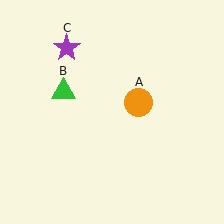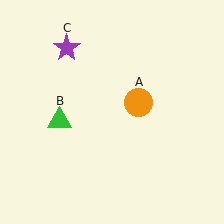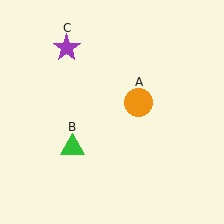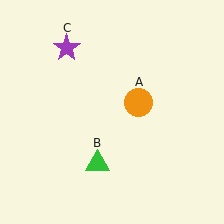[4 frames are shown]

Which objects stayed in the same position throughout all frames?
Orange circle (object A) and purple star (object C) remained stationary.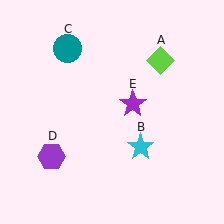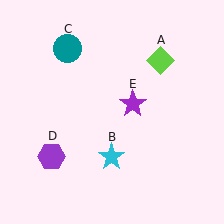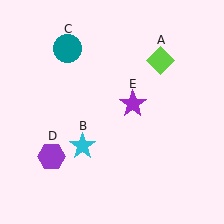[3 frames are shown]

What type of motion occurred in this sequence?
The cyan star (object B) rotated clockwise around the center of the scene.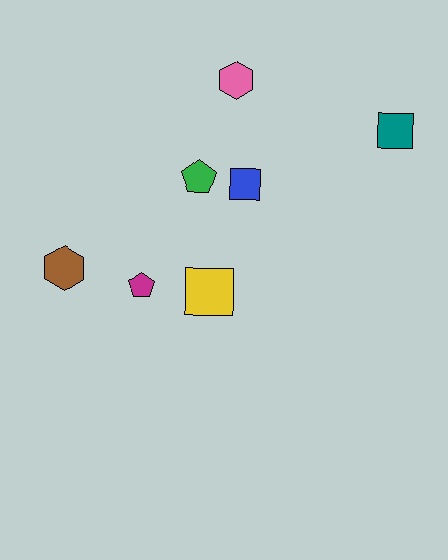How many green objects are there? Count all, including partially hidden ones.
There is 1 green object.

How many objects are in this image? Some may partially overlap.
There are 7 objects.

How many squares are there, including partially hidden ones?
There are 3 squares.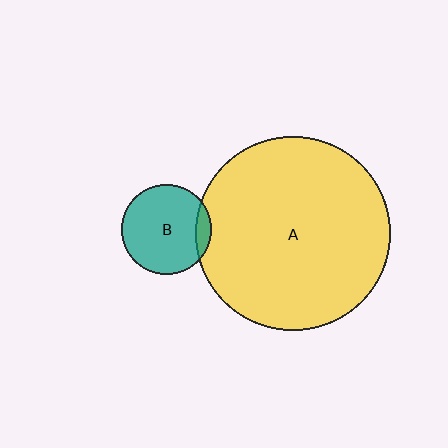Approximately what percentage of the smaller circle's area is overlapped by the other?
Approximately 10%.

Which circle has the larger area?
Circle A (yellow).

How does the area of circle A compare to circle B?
Approximately 4.7 times.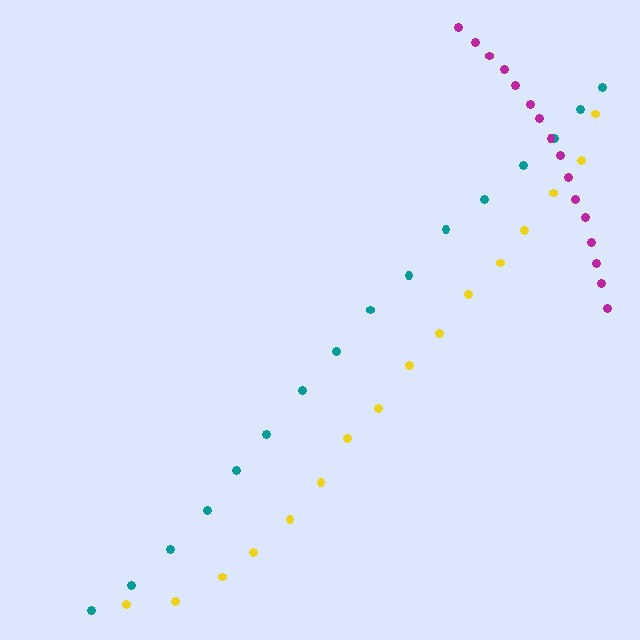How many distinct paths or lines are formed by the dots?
There are 3 distinct paths.